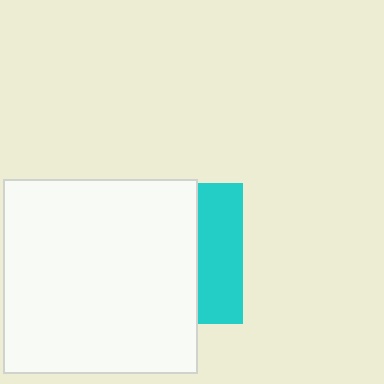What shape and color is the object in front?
The object in front is a white square.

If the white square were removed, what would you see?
You would see the complete cyan square.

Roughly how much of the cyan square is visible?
A small part of it is visible (roughly 32%).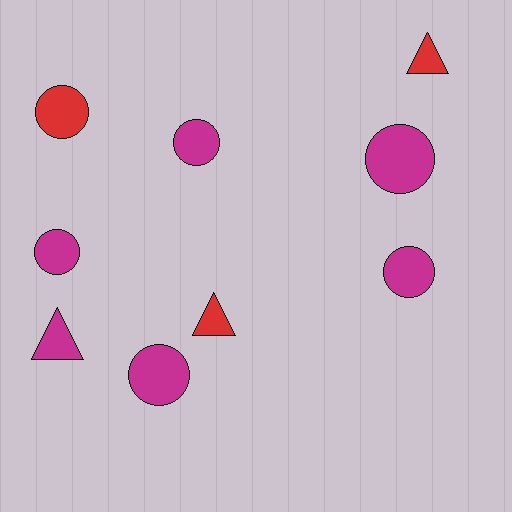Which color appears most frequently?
Magenta, with 6 objects.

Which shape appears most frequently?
Circle, with 6 objects.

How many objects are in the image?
There are 9 objects.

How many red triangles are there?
There are 2 red triangles.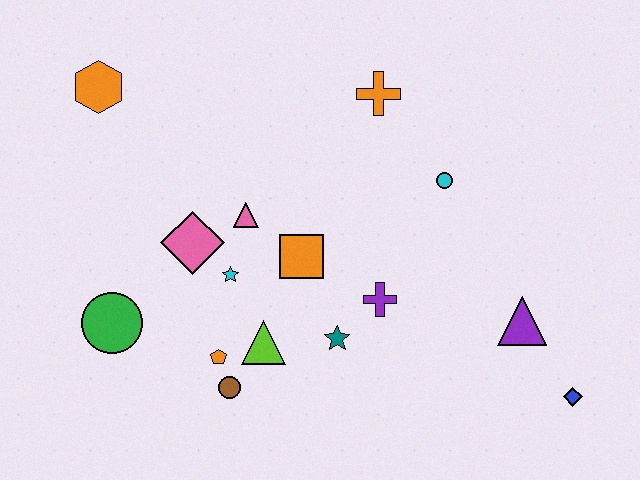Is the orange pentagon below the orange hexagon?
Yes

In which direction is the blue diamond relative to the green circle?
The blue diamond is to the right of the green circle.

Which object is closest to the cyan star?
The pink diamond is closest to the cyan star.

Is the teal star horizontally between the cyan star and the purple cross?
Yes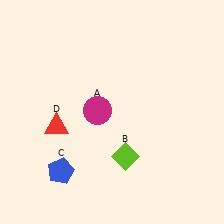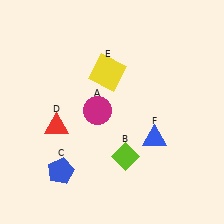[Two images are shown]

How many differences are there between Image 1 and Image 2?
There are 2 differences between the two images.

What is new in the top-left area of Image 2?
A yellow square (E) was added in the top-left area of Image 2.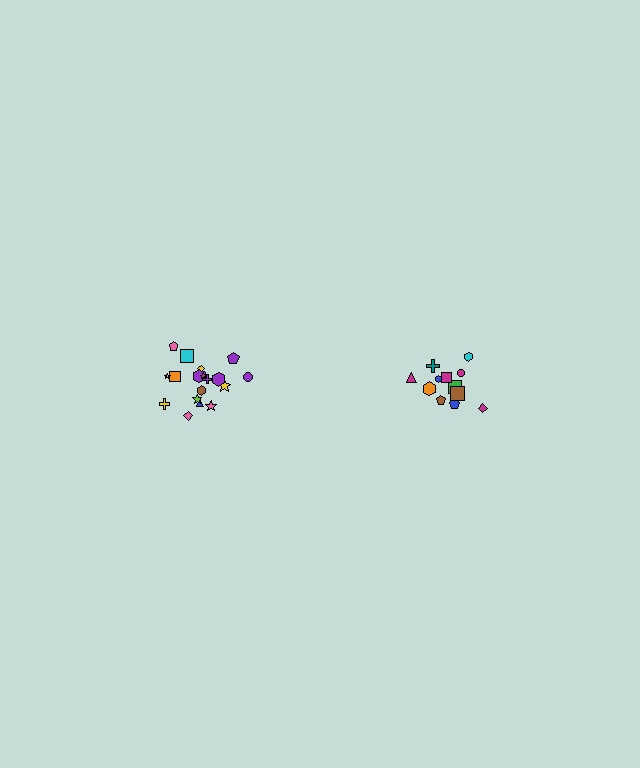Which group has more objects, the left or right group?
The left group.